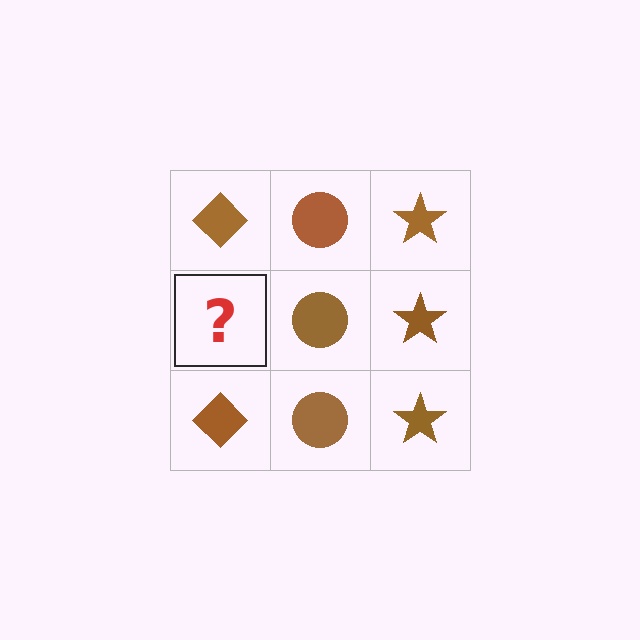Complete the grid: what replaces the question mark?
The question mark should be replaced with a brown diamond.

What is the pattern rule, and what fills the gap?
The rule is that each column has a consistent shape. The gap should be filled with a brown diamond.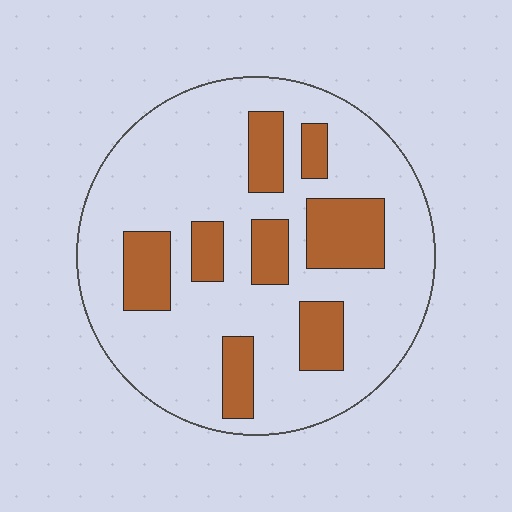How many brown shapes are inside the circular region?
8.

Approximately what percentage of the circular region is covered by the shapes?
Approximately 25%.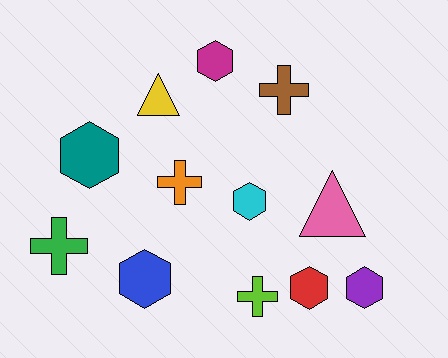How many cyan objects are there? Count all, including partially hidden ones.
There is 1 cyan object.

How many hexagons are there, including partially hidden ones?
There are 6 hexagons.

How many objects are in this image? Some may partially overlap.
There are 12 objects.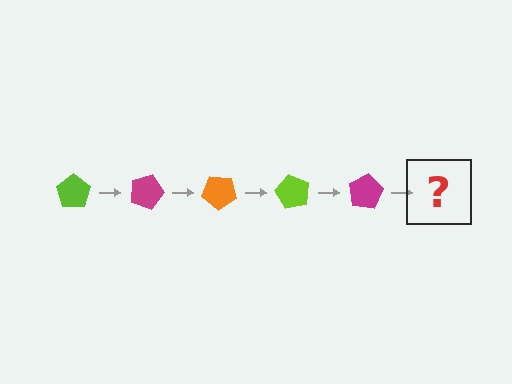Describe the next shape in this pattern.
It should be an orange pentagon, rotated 100 degrees from the start.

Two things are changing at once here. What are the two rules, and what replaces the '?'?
The two rules are that it rotates 20 degrees each step and the color cycles through lime, magenta, and orange. The '?' should be an orange pentagon, rotated 100 degrees from the start.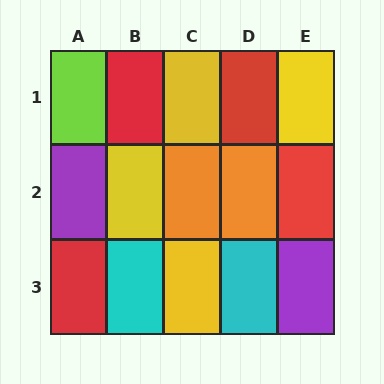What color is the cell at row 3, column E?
Purple.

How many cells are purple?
2 cells are purple.